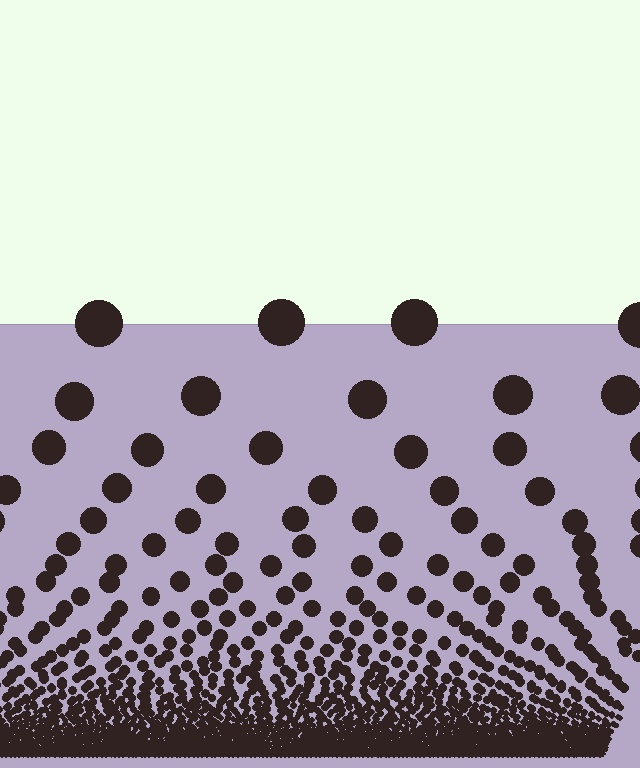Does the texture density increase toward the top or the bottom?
Density increases toward the bottom.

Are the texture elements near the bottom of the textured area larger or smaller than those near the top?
Smaller. The gradient is inverted — elements near the bottom are smaller and denser.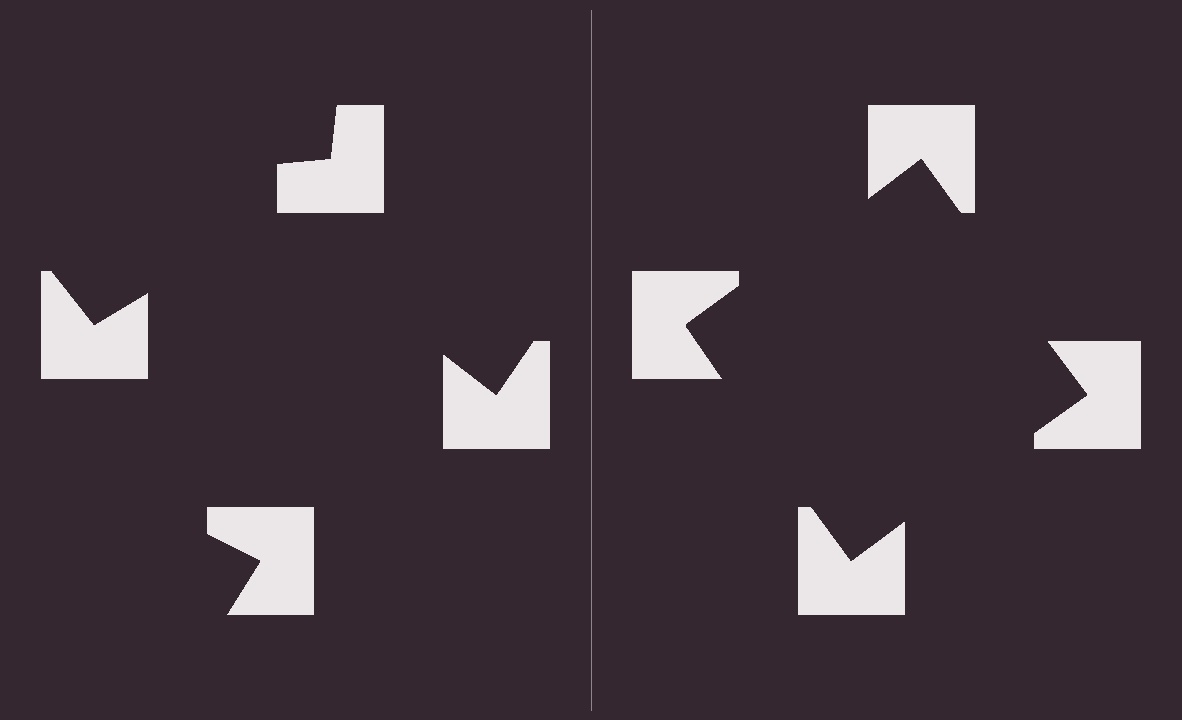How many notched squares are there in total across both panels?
8 — 4 on each side.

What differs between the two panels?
The notched squares are positioned identically on both sides; only the wedge orientations differ. On the right they align to a square; on the left they are misaligned.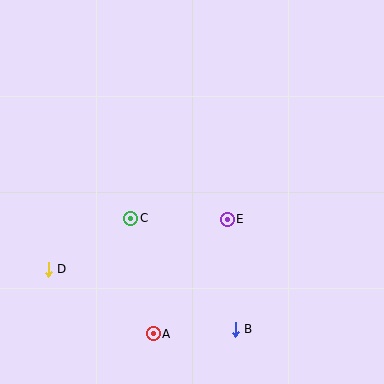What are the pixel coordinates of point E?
Point E is at (227, 219).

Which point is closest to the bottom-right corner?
Point B is closest to the bottom-right corner.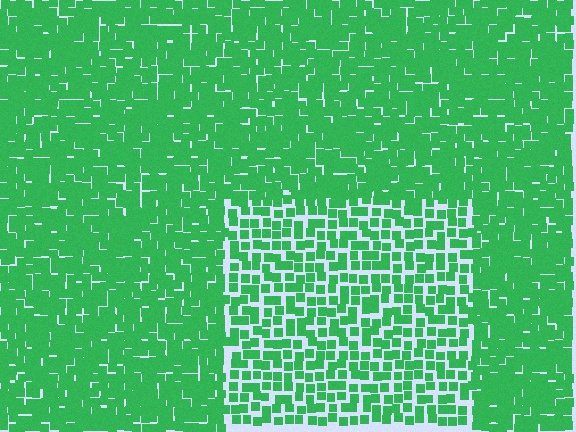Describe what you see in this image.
The image contains small green elements arranged at two different densities. A rectangle-shaped region is visible where the elements are less densely packed than the surrounding area.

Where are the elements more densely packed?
The elements are more densely packed outside the rectangle boundary.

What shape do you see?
I see a rectangle.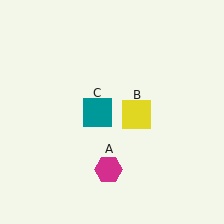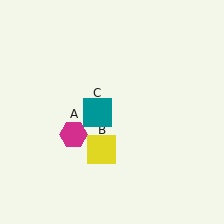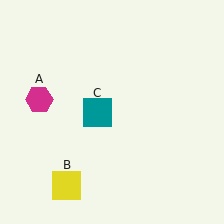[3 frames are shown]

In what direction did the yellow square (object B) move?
The yellow square (object B) moved down and to the left.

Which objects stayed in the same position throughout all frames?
Teal square (object C) remained stationary.